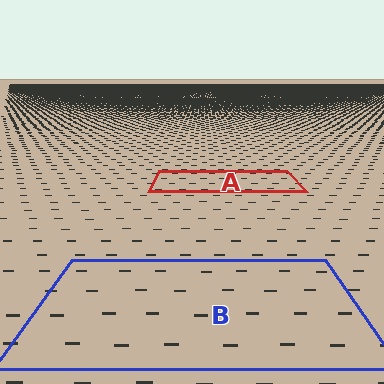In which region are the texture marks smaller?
The texture marks are smaller in region A, because it is farther away.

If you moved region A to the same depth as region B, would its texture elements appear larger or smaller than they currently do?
They would appear larger. At a closer depth, the same texture elements are projected at a bigger on-screen size.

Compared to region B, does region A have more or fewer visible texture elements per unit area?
Region A has more texture elements per unit area — they are packed more densely because it is farther away.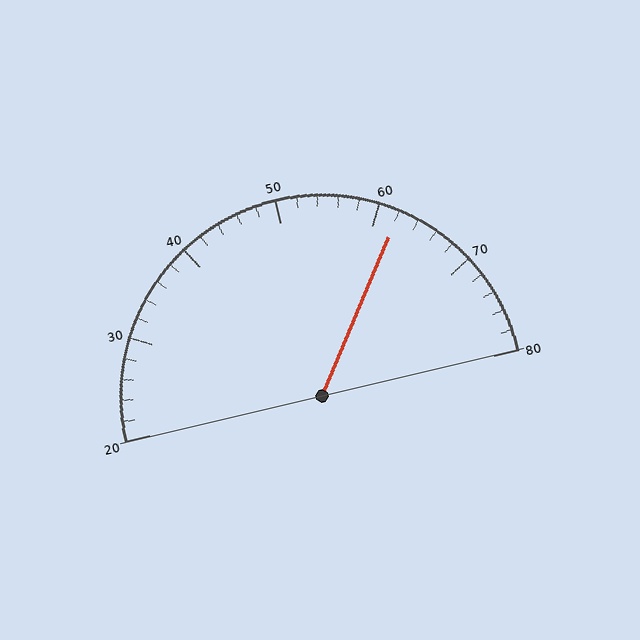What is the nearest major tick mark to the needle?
The nearest major tick mark is 60.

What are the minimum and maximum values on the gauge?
The gauge ranges from 20 to 80.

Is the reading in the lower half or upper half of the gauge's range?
The reading is in the upper half of the range (20 to 80).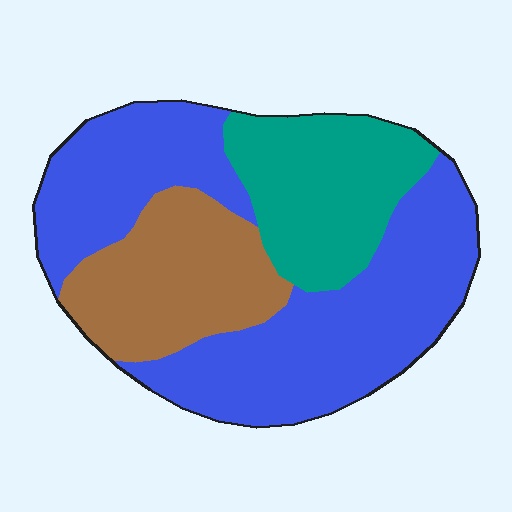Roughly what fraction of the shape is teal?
Teal takes up less than a quarter of the shape.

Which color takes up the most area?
Blue, at roughly 55%.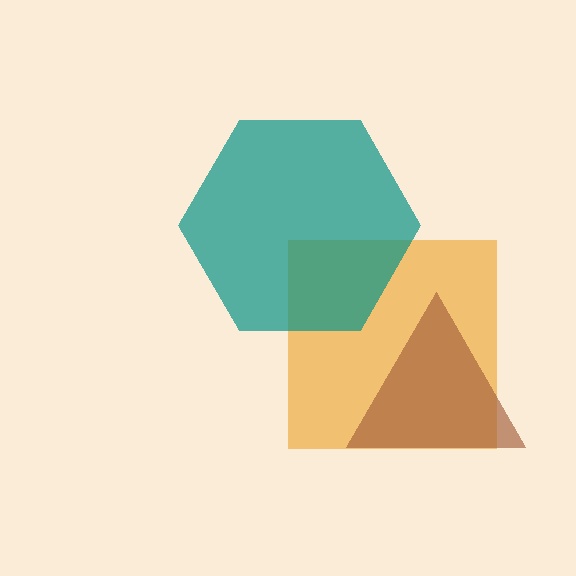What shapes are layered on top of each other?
The layered shapes are: an orange square, a brown triangle, a teal hexagon.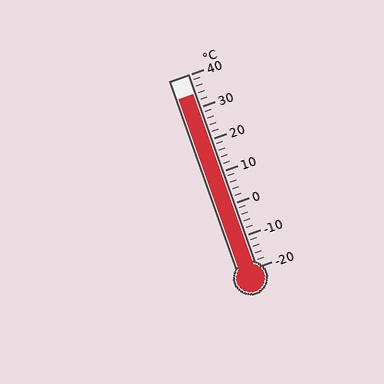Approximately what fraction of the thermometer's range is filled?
The thermometer is filled to approximately 90% of its range.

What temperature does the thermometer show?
The thermometer shows approximately 34°C.